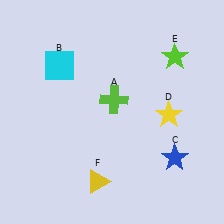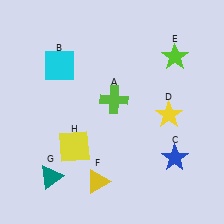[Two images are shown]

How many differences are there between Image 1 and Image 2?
There are 2 differences between the two images.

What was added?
A teal triangle (G), a yellow square (H) were added in Image 2.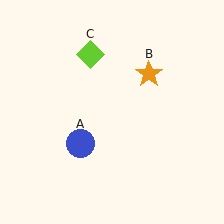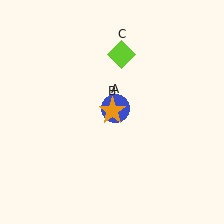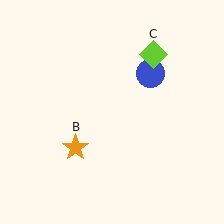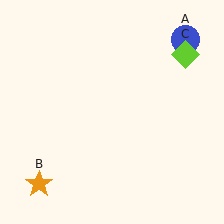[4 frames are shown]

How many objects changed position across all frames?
3 objects changed position: blue circle (object A), orange star (object B), lime diamond (object C).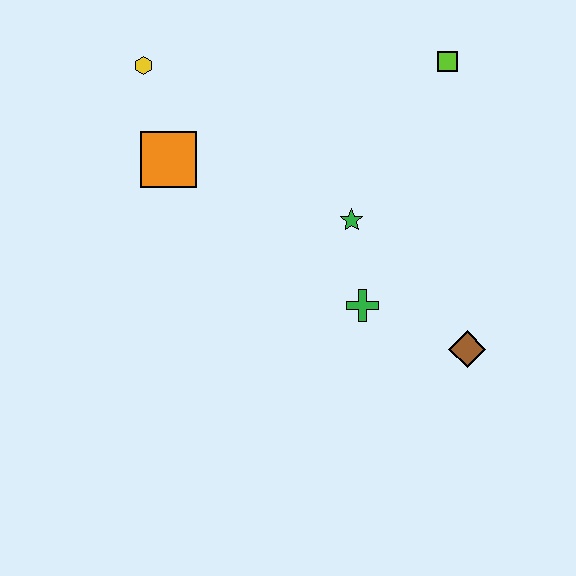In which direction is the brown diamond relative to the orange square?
The brown diamond is to the right of the orange square.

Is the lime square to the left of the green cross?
No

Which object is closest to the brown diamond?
The green cross is closest to the brown diamond.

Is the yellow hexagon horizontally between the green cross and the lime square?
No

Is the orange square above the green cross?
Yes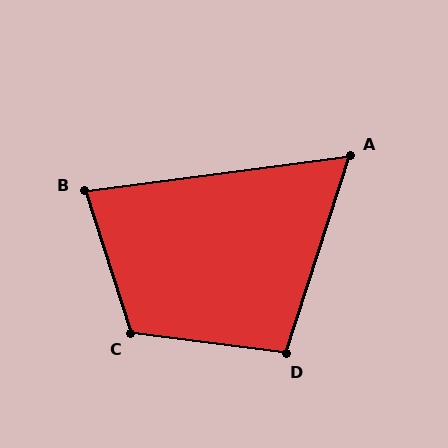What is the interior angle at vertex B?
Approximately 80 degrees (acute).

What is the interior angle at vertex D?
Approximately 100 degrees (obtuse).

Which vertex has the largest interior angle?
C, at approximately 115 degrees.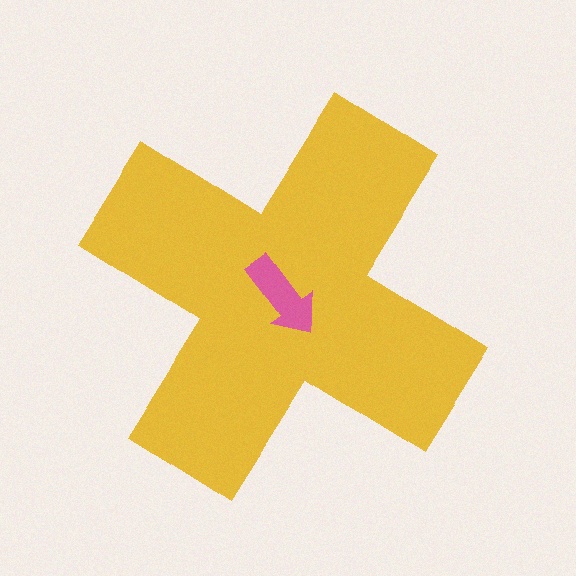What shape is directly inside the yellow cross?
The pink arrow.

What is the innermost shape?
The pink arrow.